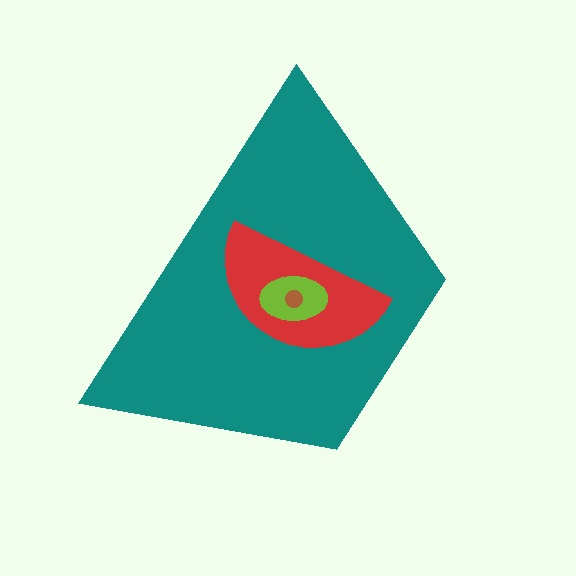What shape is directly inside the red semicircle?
The lime ellipse.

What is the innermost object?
The brown circle.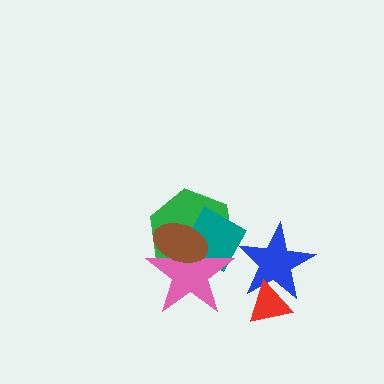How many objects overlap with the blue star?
2 objects overlap with the blue star.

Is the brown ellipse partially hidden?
No, no other shape covers it.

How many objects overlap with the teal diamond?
4 objects overlap with the teal diamond.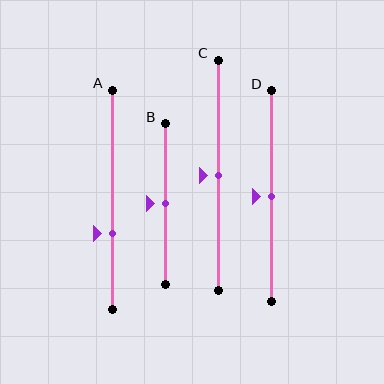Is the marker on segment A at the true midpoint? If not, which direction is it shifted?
No, the marker on segment A is shifted downward by about 15% of the segment length.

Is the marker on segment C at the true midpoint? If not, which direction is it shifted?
Yes, the marker on segment C is at the true midpoint.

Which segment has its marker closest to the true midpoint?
Segment B has its marker closest to the true midpoint.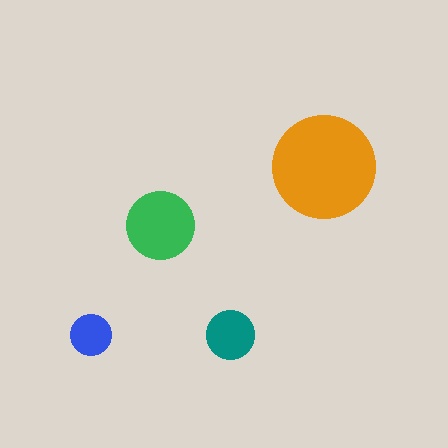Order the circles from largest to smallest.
the orange one, the green one, the teal one, the blue one.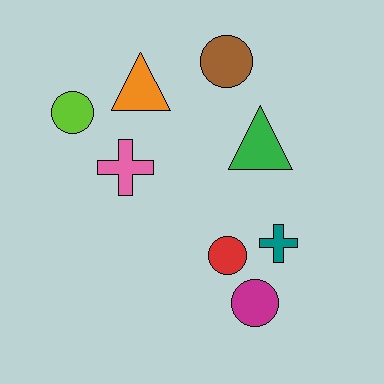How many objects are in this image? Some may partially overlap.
There are 8 objects.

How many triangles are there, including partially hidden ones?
There are 2 triangles.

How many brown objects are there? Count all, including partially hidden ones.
There is 1 brown object.